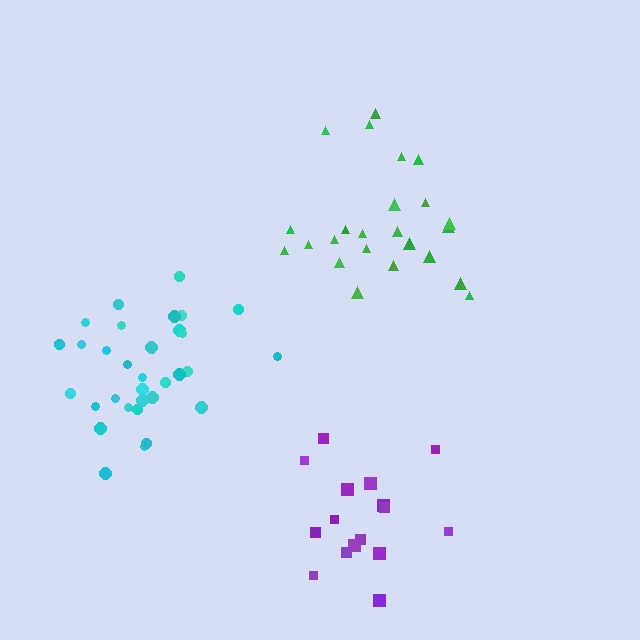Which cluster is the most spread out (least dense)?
Purple.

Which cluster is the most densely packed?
Cyan.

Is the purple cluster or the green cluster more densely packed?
Green.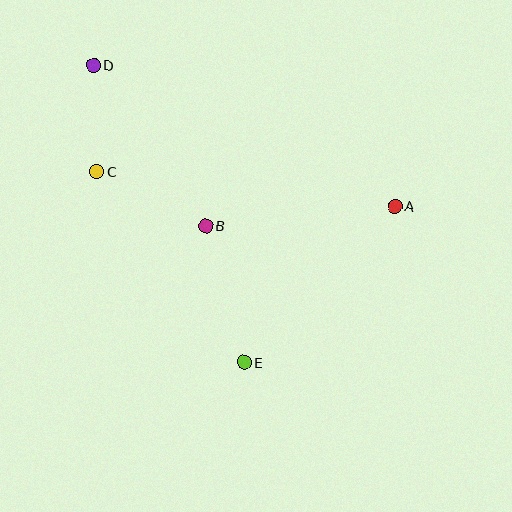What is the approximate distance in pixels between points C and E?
The distance between C and E is approximately 241 pixels.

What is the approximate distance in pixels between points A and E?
The distance between A and E is approximately 217 pixels.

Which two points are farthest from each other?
Points D and E are farthest from each other.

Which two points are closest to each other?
Points C and D are closest to each other.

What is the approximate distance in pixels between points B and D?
The distance between B and D is approximately 196 pixels.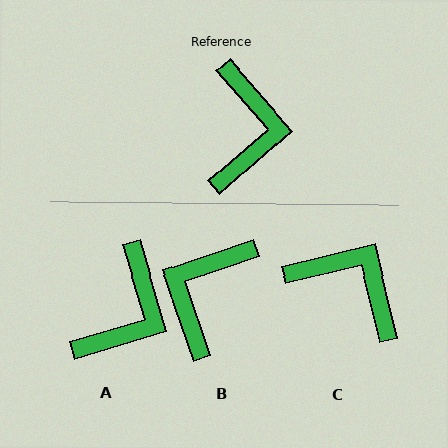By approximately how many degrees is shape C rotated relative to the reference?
Approximately 62 degrees counter-clockwise.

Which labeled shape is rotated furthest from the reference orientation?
B, about 157 degrees away.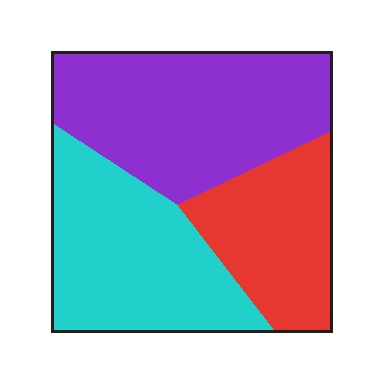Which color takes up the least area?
Red, at roughly 25%.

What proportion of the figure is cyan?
Cyan takes up about one third (1/3) of the figure.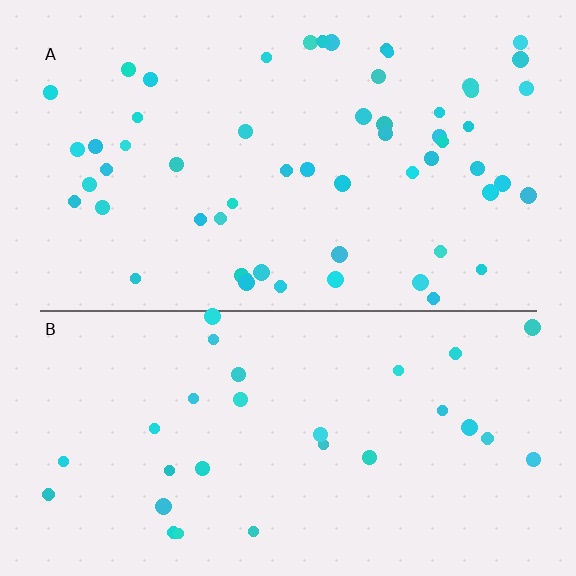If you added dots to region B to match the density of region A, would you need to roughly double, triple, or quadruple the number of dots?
Approximately double.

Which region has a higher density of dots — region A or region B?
A (the top).